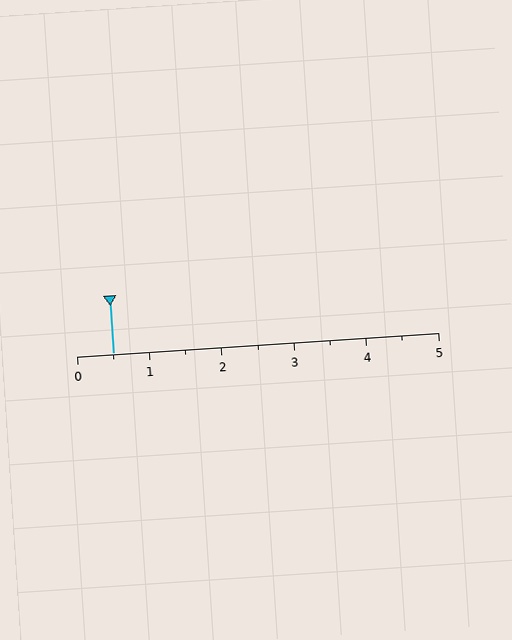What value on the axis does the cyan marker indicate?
The marker indicates approximately 0.5.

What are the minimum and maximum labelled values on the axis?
The axis runs from 0 to 5.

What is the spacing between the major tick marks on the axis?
The major ticks are spaced 1 apart.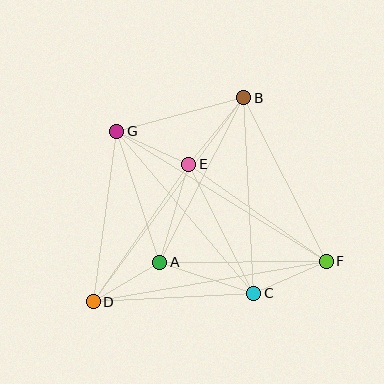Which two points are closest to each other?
Points A and D are closest to each other.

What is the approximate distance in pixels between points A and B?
The distance between A and B is approximately 185 pixels.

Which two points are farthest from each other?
Points B and D are farthest from each other.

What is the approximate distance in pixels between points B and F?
The distance between B and F is approximately 183 pixels.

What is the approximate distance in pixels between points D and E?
The distance between D and E is approximately 168 pixels.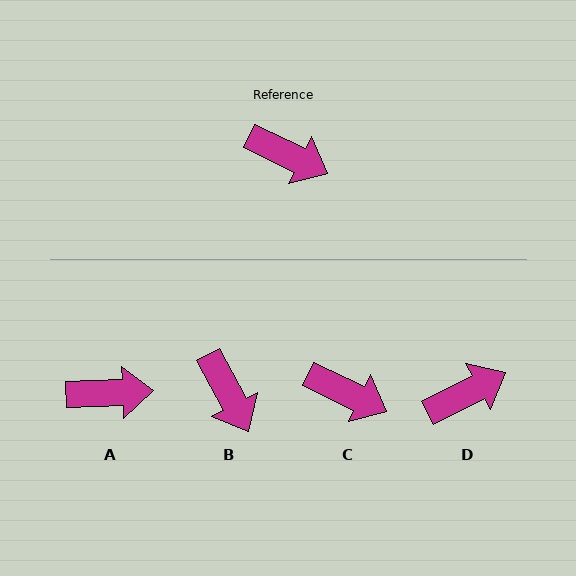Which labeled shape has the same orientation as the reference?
C.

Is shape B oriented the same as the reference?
No, it is off by about 37 degrees.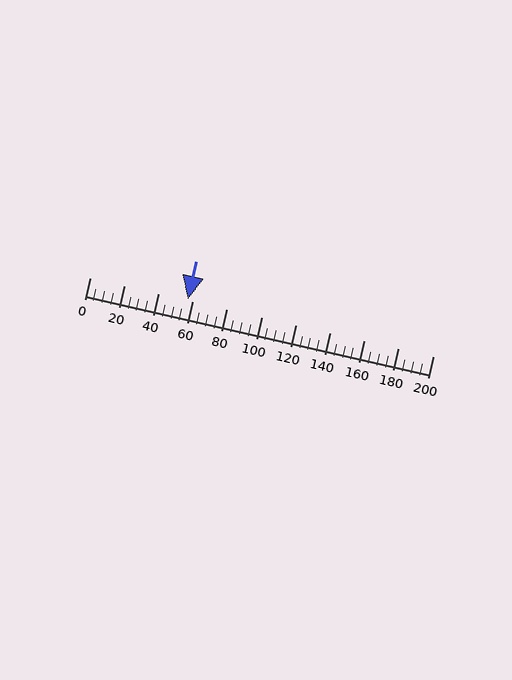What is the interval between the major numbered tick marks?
The major tick marks are spaced 20 units apart.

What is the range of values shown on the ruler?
The ruler shows values from 0 to 200.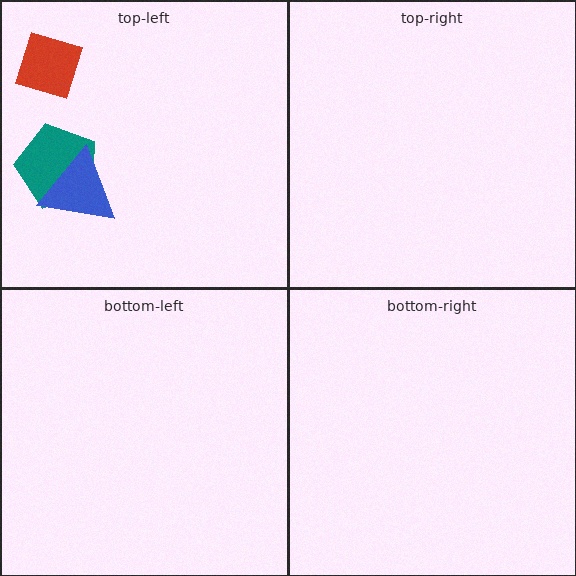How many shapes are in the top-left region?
3.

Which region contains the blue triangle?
The top-left region.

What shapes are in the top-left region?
The red diamond, the teal pentagon, the blue triangle.